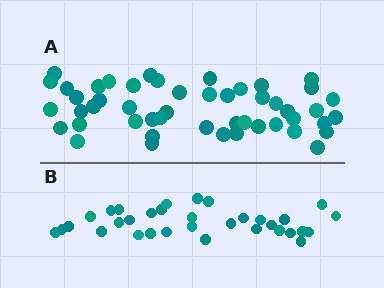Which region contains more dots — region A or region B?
Region A (the top region) has more dots.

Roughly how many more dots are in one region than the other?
Region A has approximately 15 more dots than region B.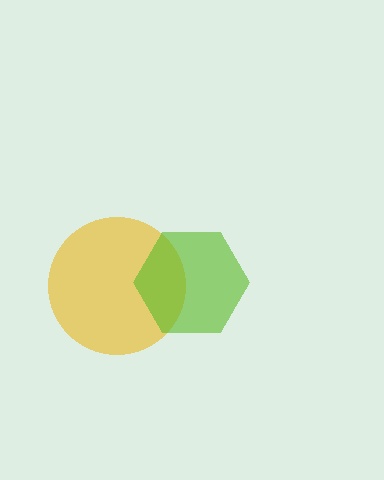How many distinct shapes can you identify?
There are 2 distinct shapes: a yellow circle, a lime hexagon.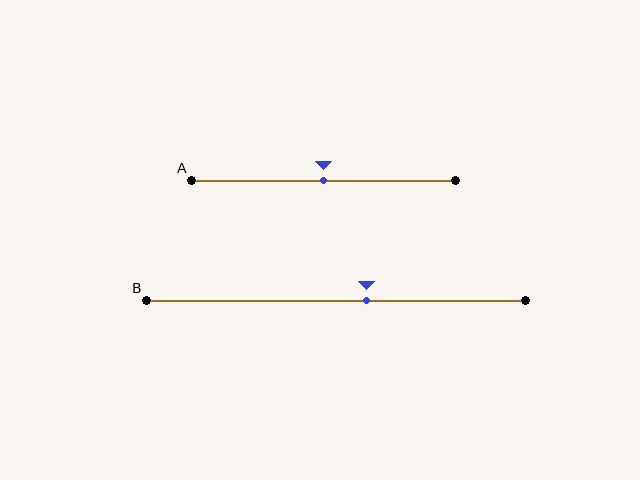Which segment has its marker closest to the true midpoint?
Segment A has its marker closest to the true midpoint.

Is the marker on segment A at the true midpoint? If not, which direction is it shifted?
Yes, the marker on segment A is at the true midpoint.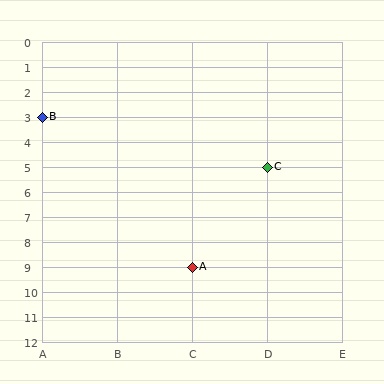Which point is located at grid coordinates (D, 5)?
Point C is at (D, 5).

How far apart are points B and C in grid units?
Points B and C are 3 columns and 2 rows apart (about 3.6 grid units diagonally).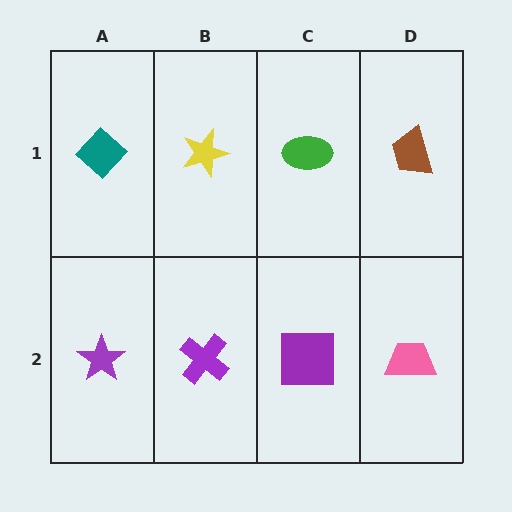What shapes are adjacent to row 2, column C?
A green ellipse (row 1, column C), a purple cross (row 2, column B), a pink trapezoid (row 2, column D).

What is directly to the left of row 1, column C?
A yellow star.